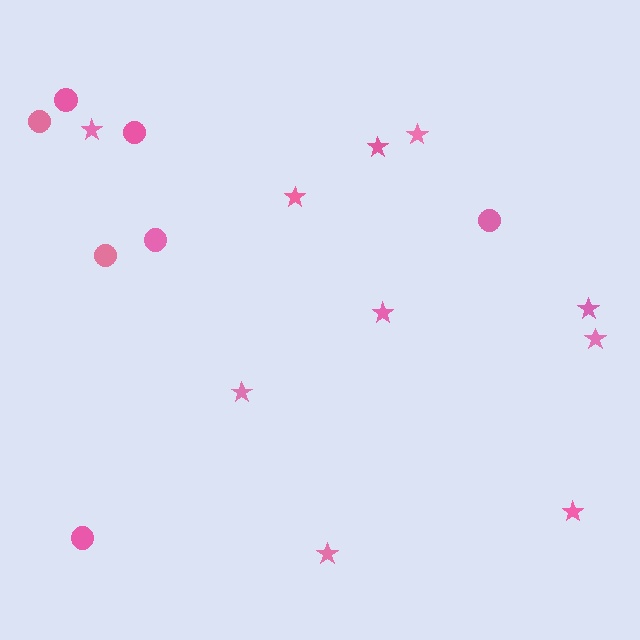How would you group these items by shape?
There are 2 groups: one group of stars (10) and one group of circles (7).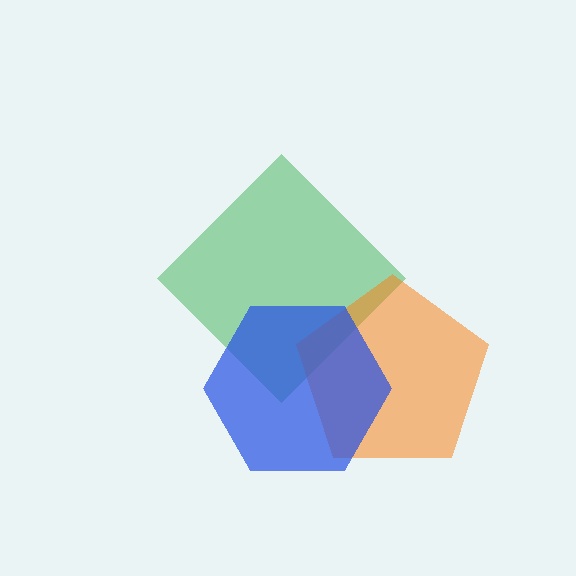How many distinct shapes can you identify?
There are 3 distinct shapes: a green diamond, an orange pentagon, a blue hexagon.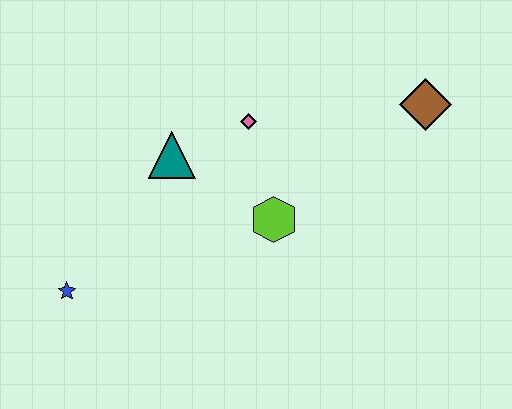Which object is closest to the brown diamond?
The pink diamond is closest to the brown diamond.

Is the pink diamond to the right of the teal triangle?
Yes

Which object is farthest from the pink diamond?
The blue star is farthest from the pink diamond.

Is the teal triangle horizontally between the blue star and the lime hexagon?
Yes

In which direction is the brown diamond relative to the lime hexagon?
The brown diamond is to the right of the lime hexagon.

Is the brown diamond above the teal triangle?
Yes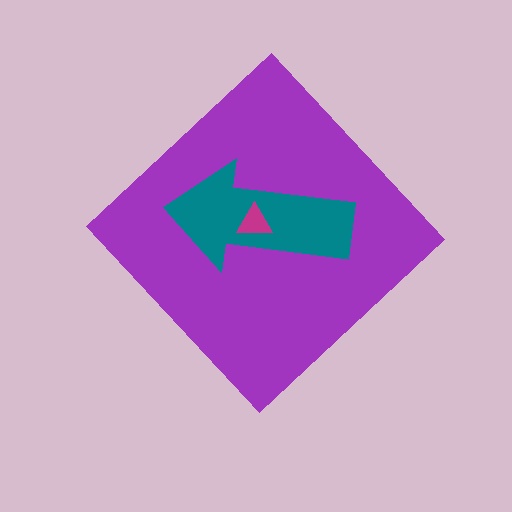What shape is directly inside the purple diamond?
The teal arrow.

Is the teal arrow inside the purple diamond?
Yes.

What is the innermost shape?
The magenta triangle.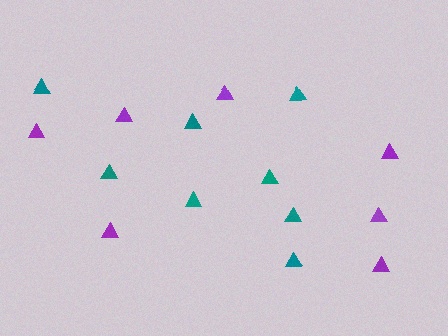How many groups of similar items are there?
There are 2 groups: one group of purple triangles (7) and one group of teal triangles (8).